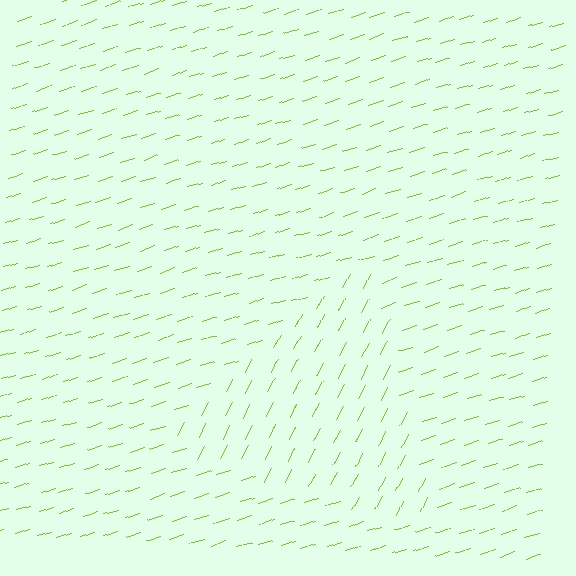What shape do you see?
I see a triangle.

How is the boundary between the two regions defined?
The boundary is defined purely by a change in line orientation (approximately 45 degrees difference). All lines are the same color and thickness.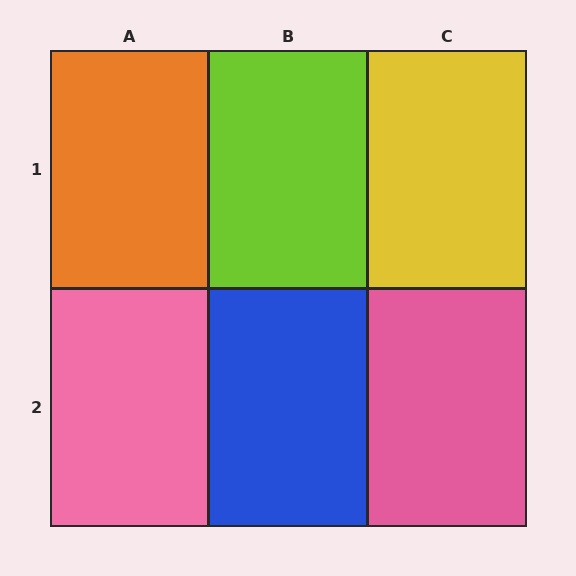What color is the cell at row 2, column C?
Pink.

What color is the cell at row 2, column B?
Blue.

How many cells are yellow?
1 cell is yellow.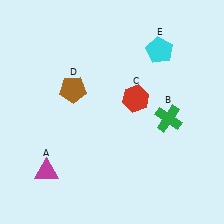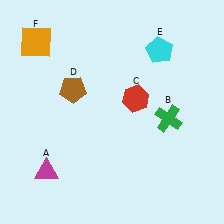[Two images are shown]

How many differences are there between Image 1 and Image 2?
There is 1 difference between the two images.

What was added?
An orange square (F) was added in Image 2.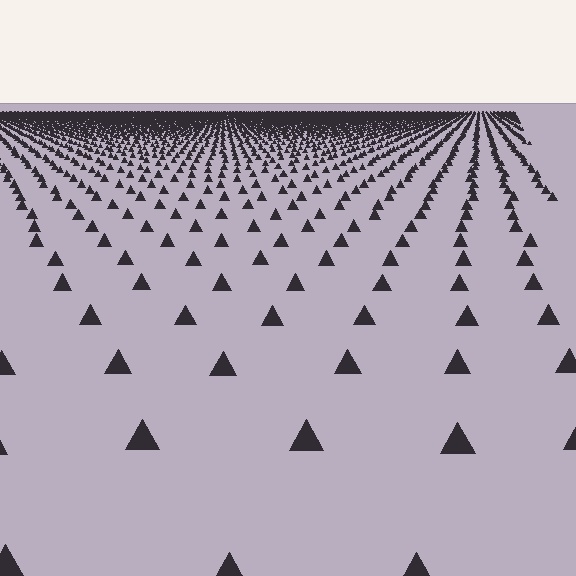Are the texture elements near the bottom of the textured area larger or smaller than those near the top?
Larger. Near the bottom, elements are closer to the viewer and appear at a bigger on-screen size.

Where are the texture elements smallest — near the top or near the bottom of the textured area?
Near the top.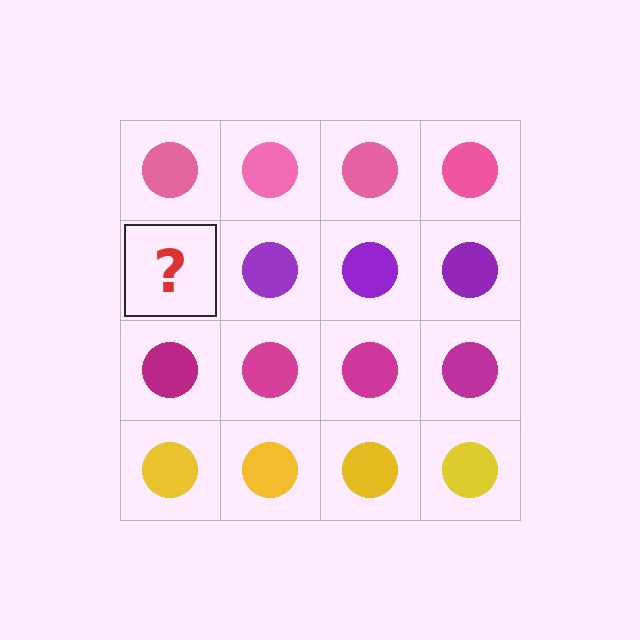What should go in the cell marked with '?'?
The missing cell should contain a purple circle.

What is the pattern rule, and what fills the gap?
The rule is that each row has a consistent color. The gap should be filled with a purple circle.